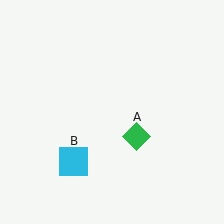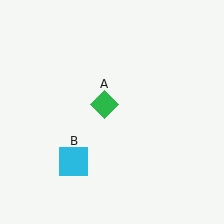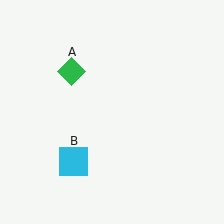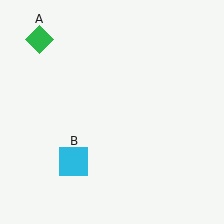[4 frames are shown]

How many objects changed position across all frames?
1 object changed position: green diamond (object A).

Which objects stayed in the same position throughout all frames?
Cyan square (object B) remained stationary.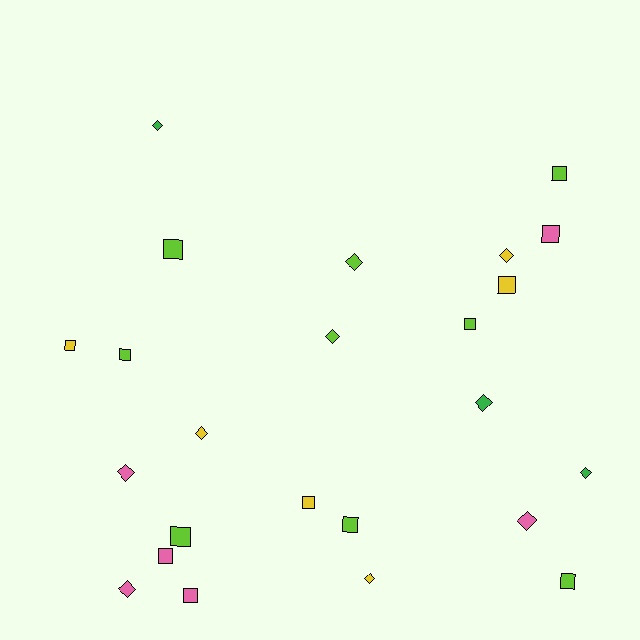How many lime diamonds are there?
There are 2 lime diamonds.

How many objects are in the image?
There are 24 objects.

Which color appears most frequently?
Lime, with 9 objects.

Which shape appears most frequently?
Square, with 13 objects.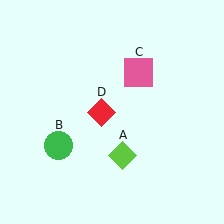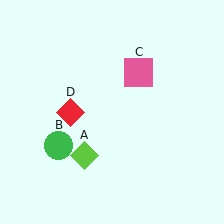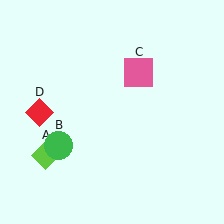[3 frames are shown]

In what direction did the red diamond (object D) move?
The red diamond (object D) moved left.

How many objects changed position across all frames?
2 objects changed position: lime diamond (object A), red diamond (object D).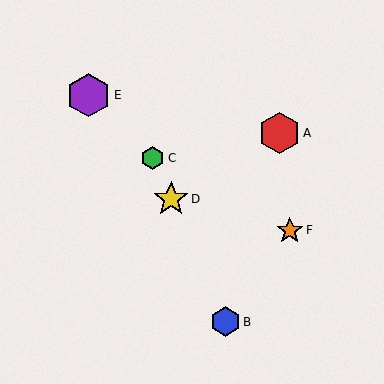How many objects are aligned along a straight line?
3 objects (B, C, D) are aligned along a straight line.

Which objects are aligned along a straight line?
Objects B, C, D are aligned along a straight line.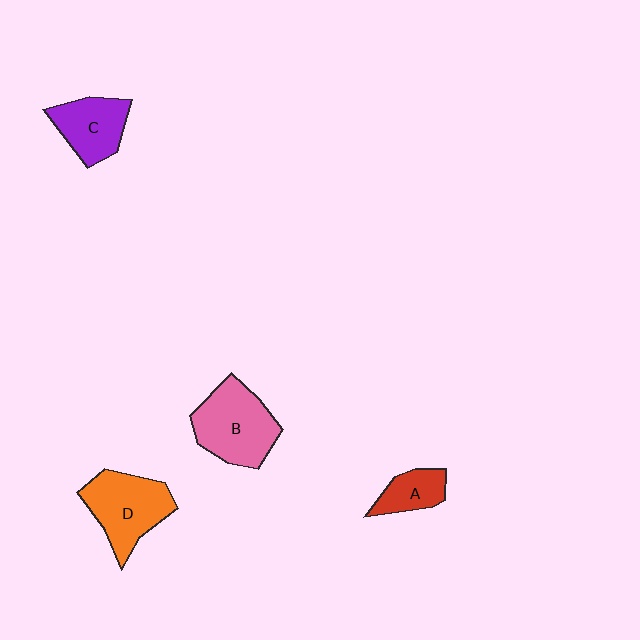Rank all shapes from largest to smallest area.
From largest to smallest: B (pink), D (orange), C (purple), A (red).